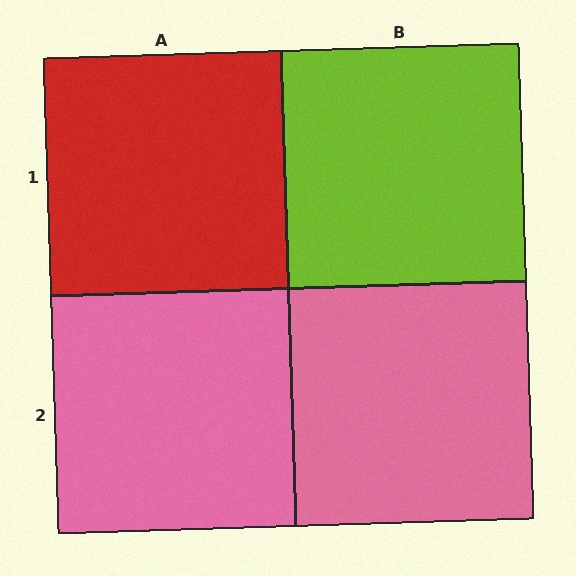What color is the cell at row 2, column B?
Pink.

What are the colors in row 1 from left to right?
Red, lime.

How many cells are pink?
2 cells are pink.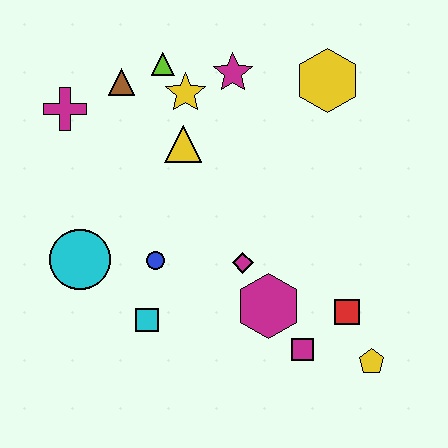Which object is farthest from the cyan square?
The yellow hexagon is farthest from the cyan square.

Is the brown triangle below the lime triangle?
Yes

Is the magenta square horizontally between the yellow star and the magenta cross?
No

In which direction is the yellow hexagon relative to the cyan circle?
The yellow hexagon is to the right of the cyan circle.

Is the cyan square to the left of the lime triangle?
Yes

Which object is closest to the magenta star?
The yellow star is closest to the magenta star.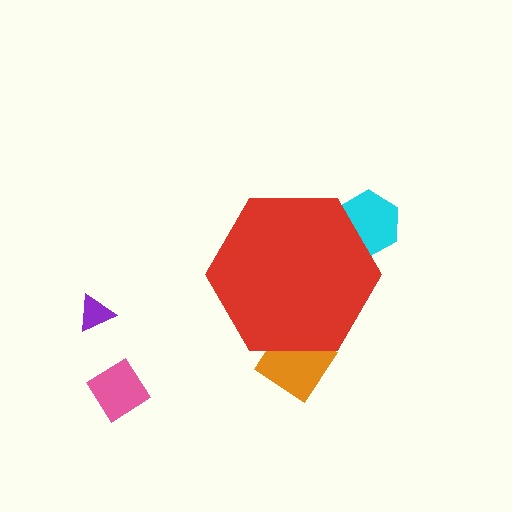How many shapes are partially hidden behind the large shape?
2 shapes are partially hidden.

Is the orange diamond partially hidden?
Yes, the orange diamond is partially hidden behind the red hexagon.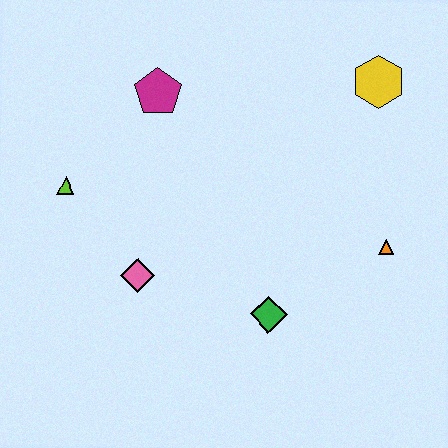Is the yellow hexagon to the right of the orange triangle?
No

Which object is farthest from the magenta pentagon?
The orange triangle is farthest from the magenta pentagon.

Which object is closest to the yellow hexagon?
The orange triangle is closest to the yellow hexagon.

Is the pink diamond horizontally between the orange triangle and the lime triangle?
Yes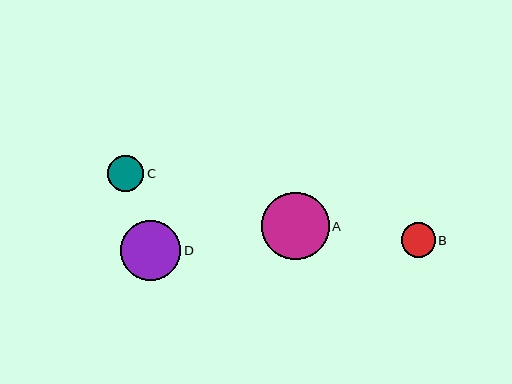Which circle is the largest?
Circle A is the largest with a size of approximately 67 pixels.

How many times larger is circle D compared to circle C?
Circle D is approximately 1.7 times the size of circle C.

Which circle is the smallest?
Circle B is the smallest with a size of approximately 34 pixels.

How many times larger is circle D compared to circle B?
Circle D is approximately 1.8 times the size of circle B.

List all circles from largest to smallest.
From largest to smallest: A, D, C, B.